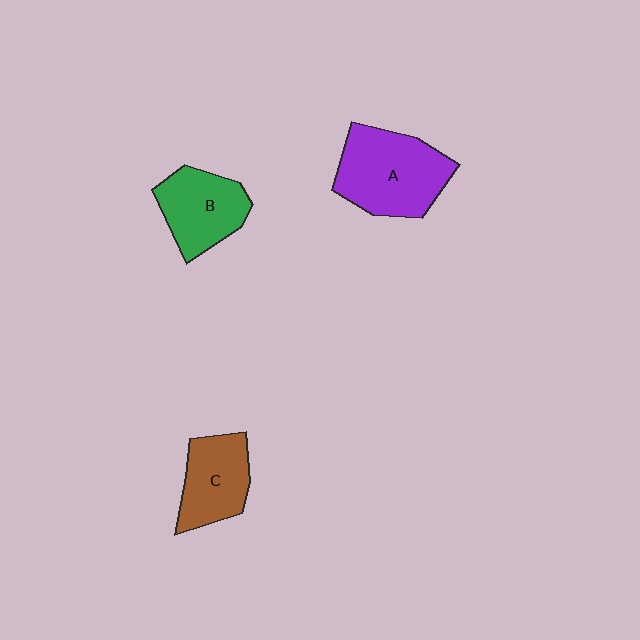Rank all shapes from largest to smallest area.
From largest to smallest: A (purple), B (green), C (brown).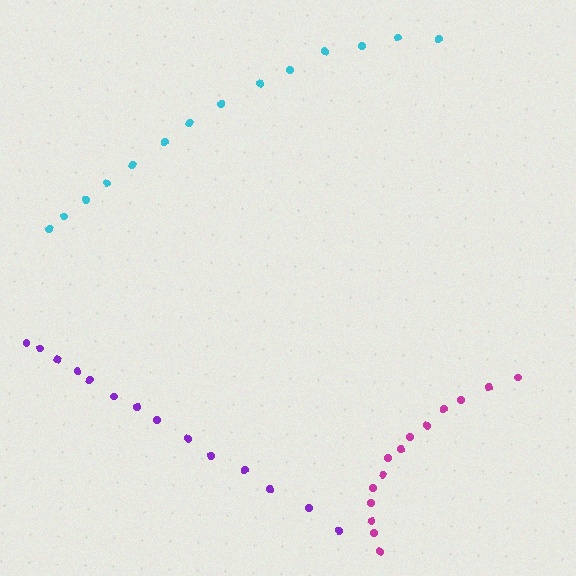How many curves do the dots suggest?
There are 3 distinct paths.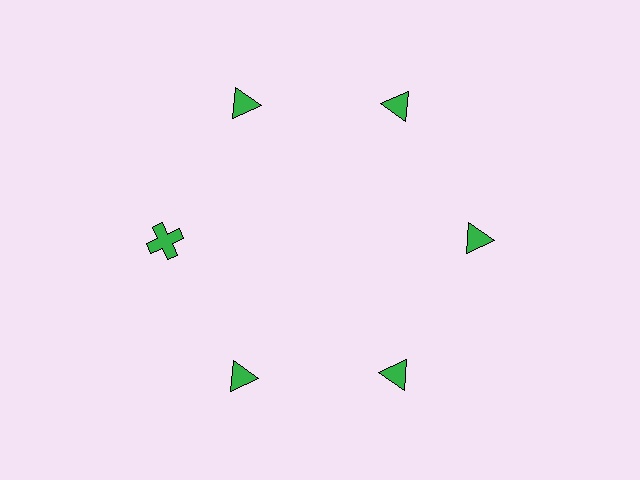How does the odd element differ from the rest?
It has a different shape: cross instead of triangle.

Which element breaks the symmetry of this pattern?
The green cross at roughly the 9 o'clock position breaks the symmetry. All other shapes are green triangles.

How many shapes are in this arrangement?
There are 6 shapes arranged in a ring pattern.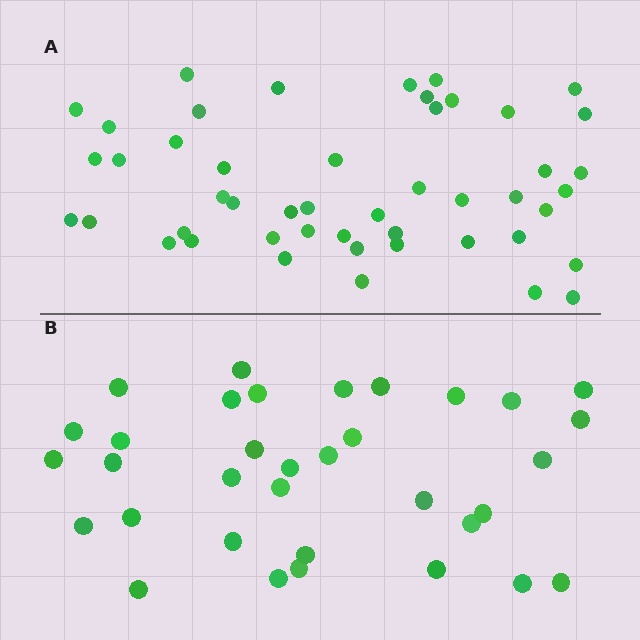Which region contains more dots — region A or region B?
Region A (the top region) has more dots.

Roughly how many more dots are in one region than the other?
Region A has approximately 15 more dots than region B.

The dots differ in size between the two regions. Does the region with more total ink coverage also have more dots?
No. Region B has more total ink coverage because its dots are larger, but region A actually contains more individual dots. Total area can be misleading — the number of items is what matters here.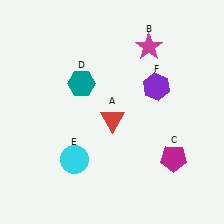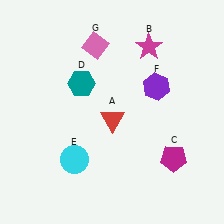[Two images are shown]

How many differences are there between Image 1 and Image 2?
There is 1 difference between the two images.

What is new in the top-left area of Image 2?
A pink diamond (G) was added in the top-left area of Image 2.